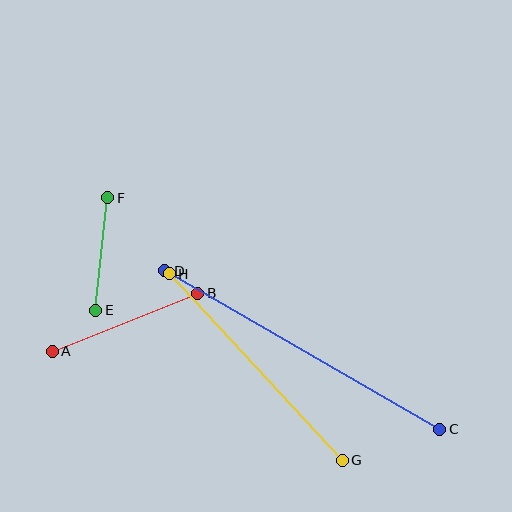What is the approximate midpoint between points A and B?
The midpoint is at approximately (125, 322) pixels.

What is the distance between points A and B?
The distance is approximately 156 pixels.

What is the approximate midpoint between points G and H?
The midpoint is at approximately (256, 367) pixels.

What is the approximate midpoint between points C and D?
The midpoint is at approximately (302, 350) pixels.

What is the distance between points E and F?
The distance is approximately 113 pixels.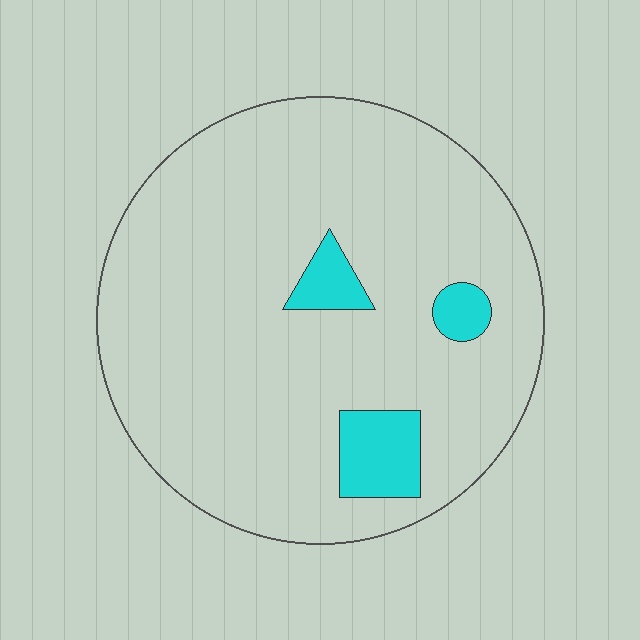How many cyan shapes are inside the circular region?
3.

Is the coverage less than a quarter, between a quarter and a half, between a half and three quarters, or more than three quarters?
Less than a quarter.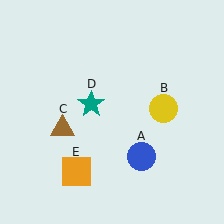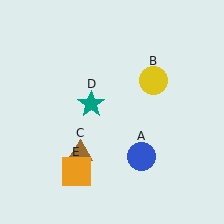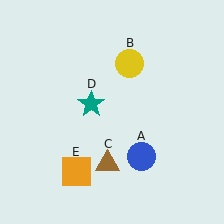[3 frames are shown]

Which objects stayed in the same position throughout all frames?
Blue circle (object A) and teal star (object D) and orange square (object E) remained stationary.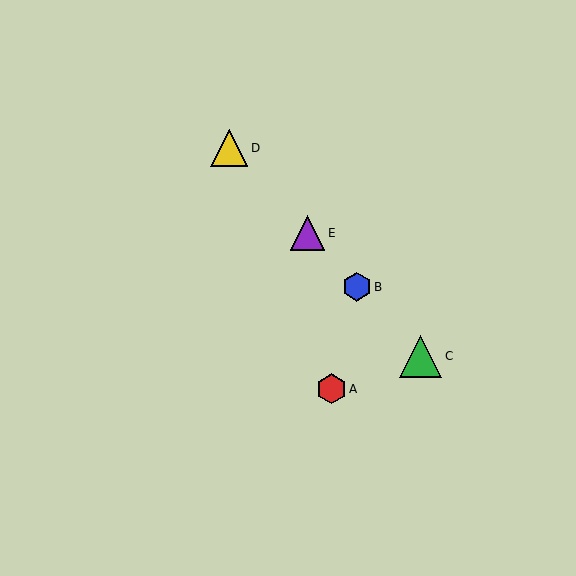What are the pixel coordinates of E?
Object E is at (308, 233).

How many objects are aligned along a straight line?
4 objects (B, C, D, E) are aligned along a straight line.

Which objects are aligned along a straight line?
Objects B, C, D, E are aligned along a straight line.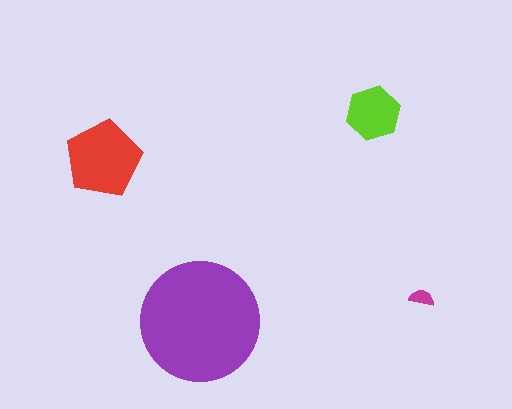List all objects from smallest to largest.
The magenta semicircle, the lime hexagon, the red pentagon, the purple circle.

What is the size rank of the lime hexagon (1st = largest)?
3rd.